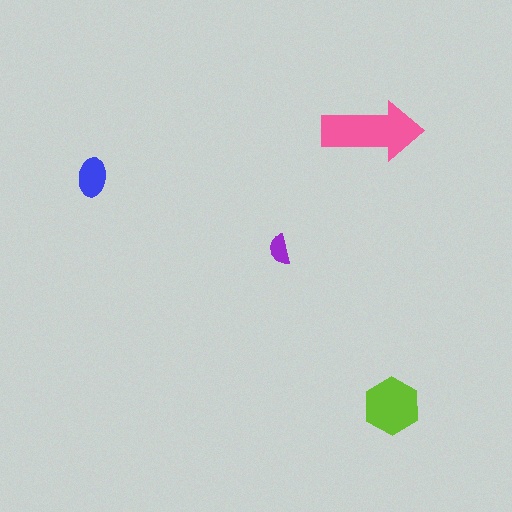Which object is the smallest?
The purple semicircle.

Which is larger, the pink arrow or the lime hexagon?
The pink arrow.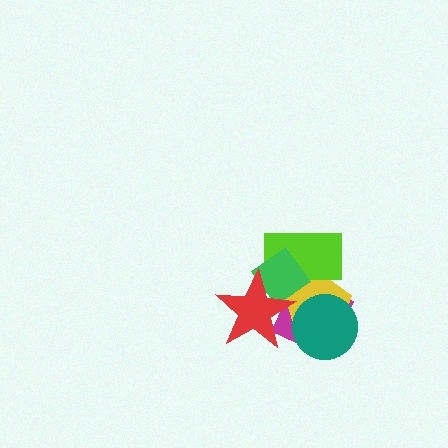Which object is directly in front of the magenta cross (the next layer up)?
The yellow pentagon is directly in front of the magenta cross.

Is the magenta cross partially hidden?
Yes, it is partially covered by another shape.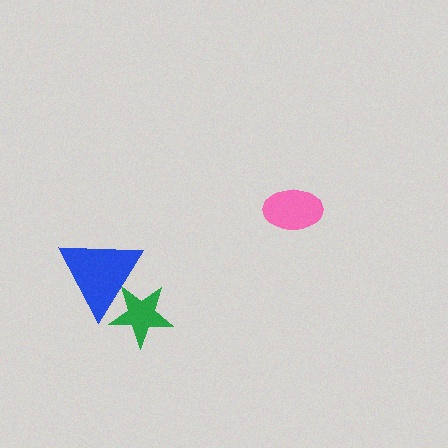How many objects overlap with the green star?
1 object overlaps with the green star.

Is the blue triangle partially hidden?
No, no other shape covers it.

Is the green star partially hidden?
Yes, it is partially covered by another shape.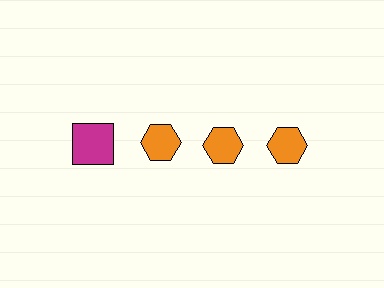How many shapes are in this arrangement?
There are 4 shapes arranged in a grid pattern.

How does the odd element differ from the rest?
It differs in both color (magenta instead of orange) and shape (square instead of hexagon).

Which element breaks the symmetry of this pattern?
The magenta square in the top row, leftmost column breaks the symmetry. All other shapes are orange hexagons.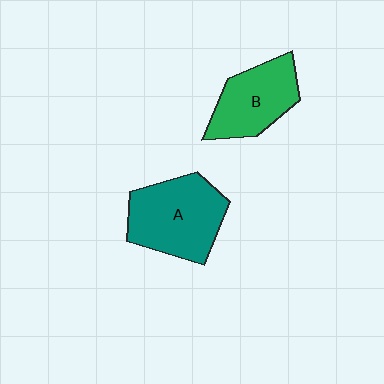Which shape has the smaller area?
Shape B (green).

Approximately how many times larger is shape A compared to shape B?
Approximately 1.3 times.